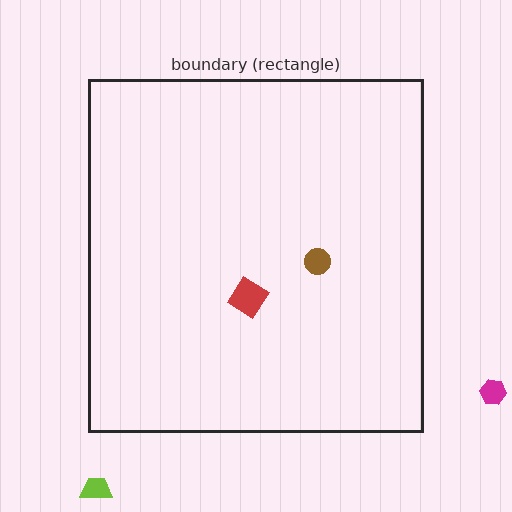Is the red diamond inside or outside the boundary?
Inside.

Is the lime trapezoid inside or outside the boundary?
Outside.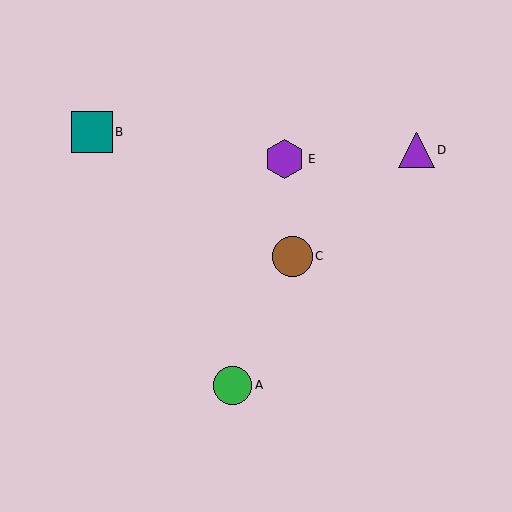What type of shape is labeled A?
Shape A is a green circle.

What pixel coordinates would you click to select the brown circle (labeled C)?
Click at (292, 256) to select the brown circle C.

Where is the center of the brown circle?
The center of the brown circle is at (292, 256).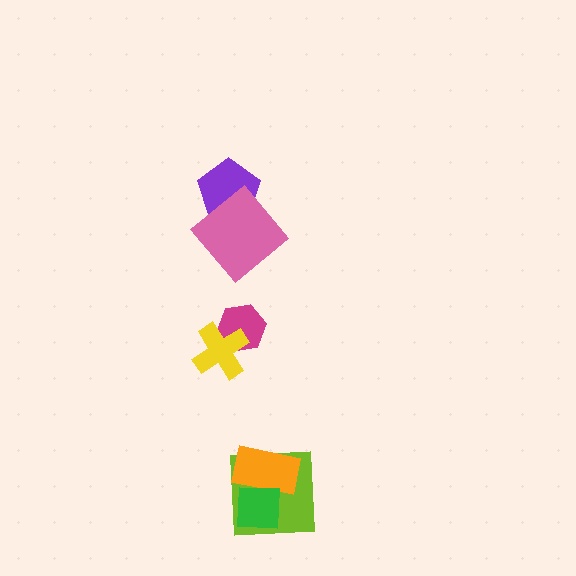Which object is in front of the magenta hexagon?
The yellow cross is in front of the magenta hexagon.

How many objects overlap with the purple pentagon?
1 object overlaps with the purple pentagon.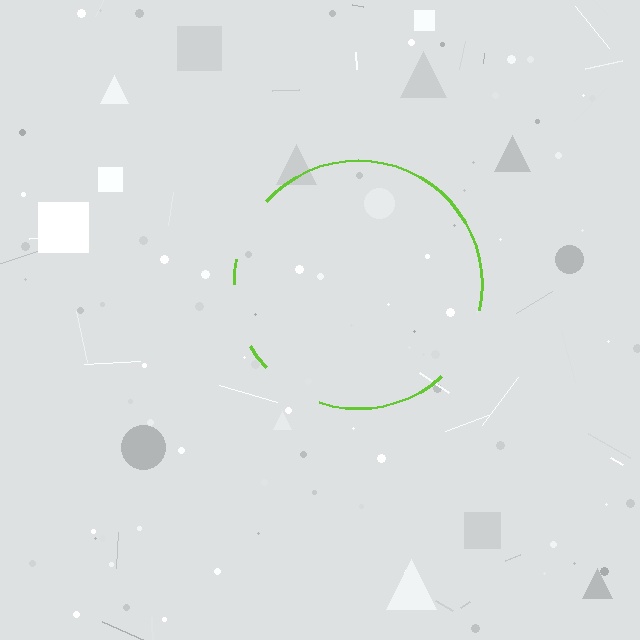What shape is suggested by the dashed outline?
The dashed outline suggests a circle.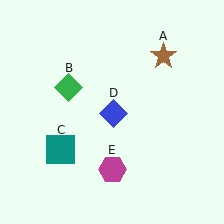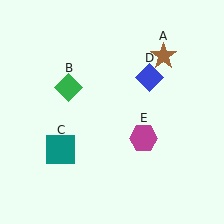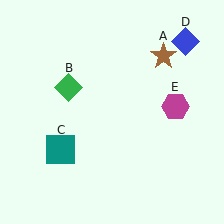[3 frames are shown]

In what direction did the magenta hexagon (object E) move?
The magenta hexagon (object E) moved up and to the right.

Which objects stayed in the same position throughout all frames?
Brown star (object A) and green diamond (object B) and teal square (object C) remained stationary.